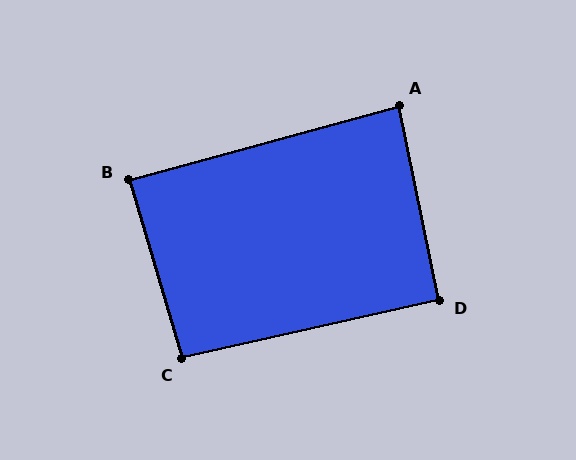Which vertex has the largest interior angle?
C, at approximately 94 degrees.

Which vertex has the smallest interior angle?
A, at approximately 86 degrees.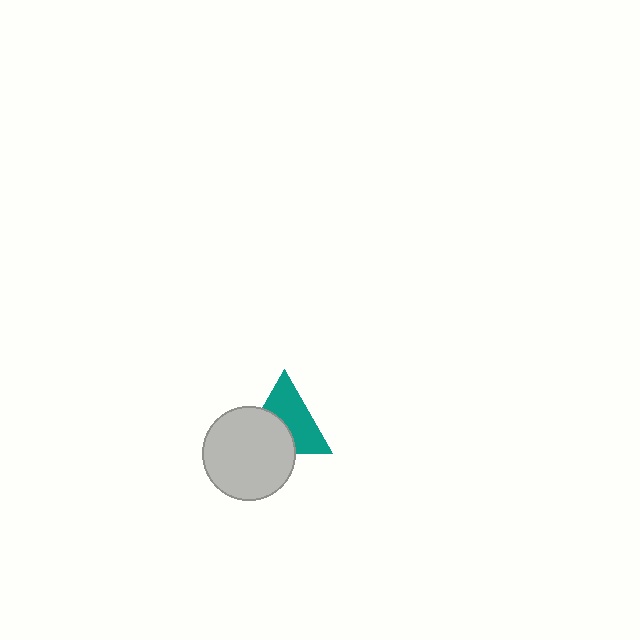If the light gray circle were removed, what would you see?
You would see the complete teal triangle.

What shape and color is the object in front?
The object in front is a light gray circle.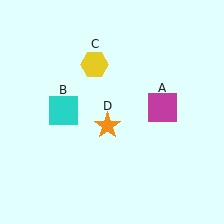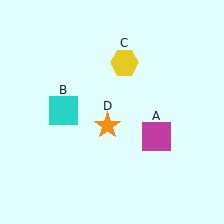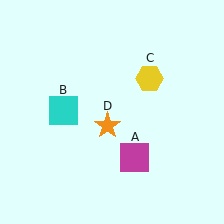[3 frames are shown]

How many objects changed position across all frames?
2 objects changed position: magenta square (object A), yellow hexagon (object C).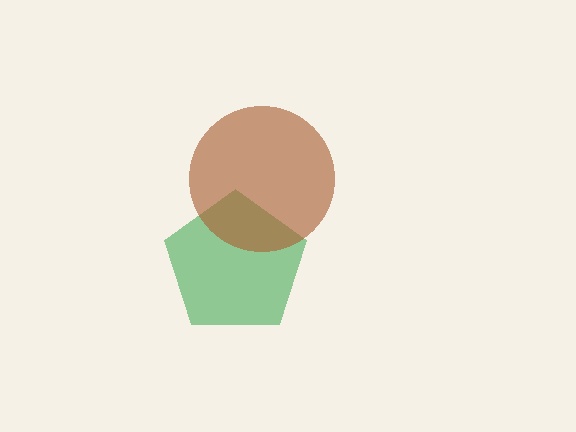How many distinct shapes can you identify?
There are 2 distinct shapes: a green pentagon, a brown circle.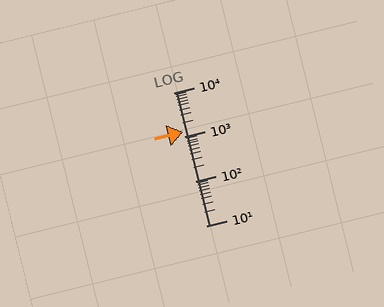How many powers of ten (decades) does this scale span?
The scale spans 3 decades, from 10 to 10000.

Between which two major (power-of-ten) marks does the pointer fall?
The pointer is between 1000 and 10000.